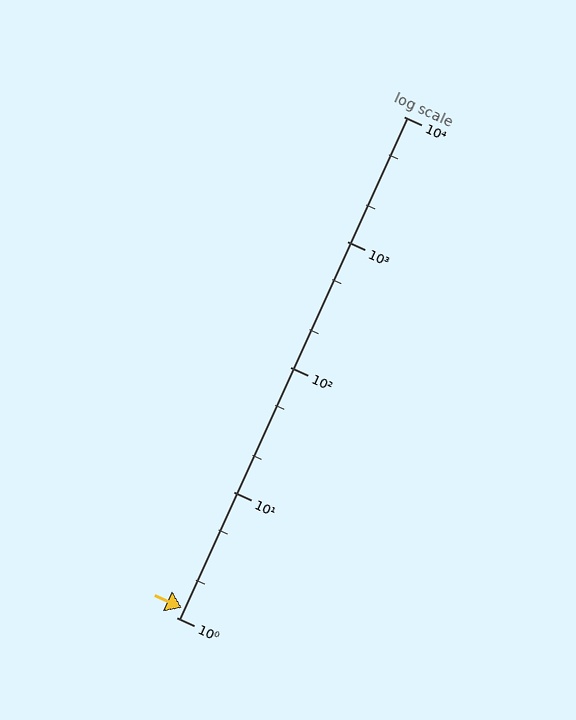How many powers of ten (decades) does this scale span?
The scale spans 4 decades, from 1 to 10000.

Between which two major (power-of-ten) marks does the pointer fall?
The pointer is between 1 and 10.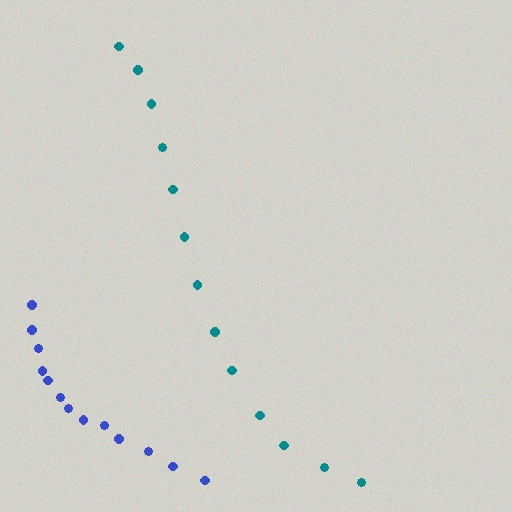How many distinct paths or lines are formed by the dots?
There are 2 distinct paths.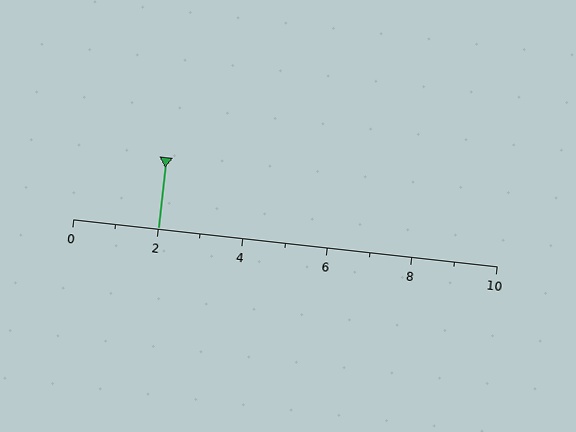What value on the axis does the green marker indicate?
The marker indicates approximately 2.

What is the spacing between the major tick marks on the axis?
The major ticks are spaced 2 apart.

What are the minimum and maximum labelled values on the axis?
The axis runs from 0 to 10.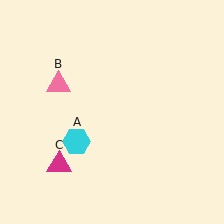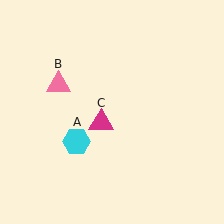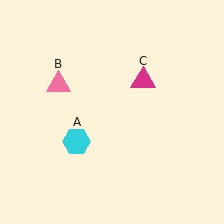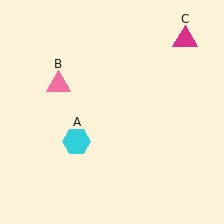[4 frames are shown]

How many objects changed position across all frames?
1 object changed position: magenta triangle (object C).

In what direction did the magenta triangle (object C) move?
The magenta triangle (object C) moved up and to the right.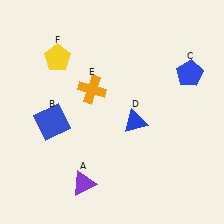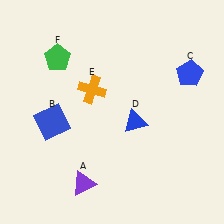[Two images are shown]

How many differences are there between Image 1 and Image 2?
There is 1 difference between the two images.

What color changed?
The pentagon (F) changed from yellow in Image 1 to green in Image 2.